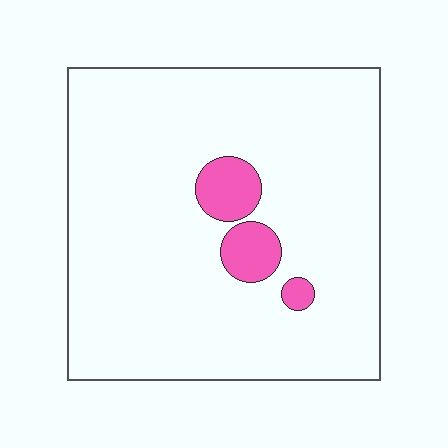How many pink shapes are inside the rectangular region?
3.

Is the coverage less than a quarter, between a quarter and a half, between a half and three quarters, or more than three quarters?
Less than a quarter.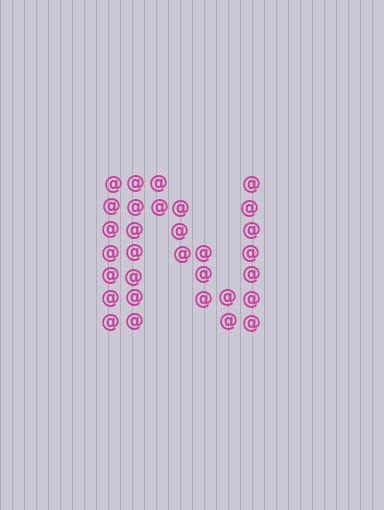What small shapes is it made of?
It is made of small at signs.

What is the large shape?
The large shape is the letter N.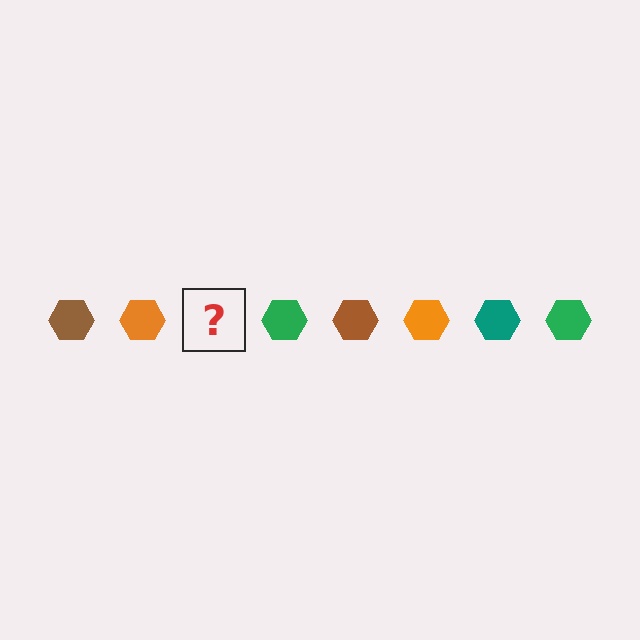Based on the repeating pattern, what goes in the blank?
The blank should be a teal hexagon.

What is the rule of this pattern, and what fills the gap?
The rule is that the pattern cycles through brown, orange, teal, green hexagons. The gap should be filled with a teal hexagon.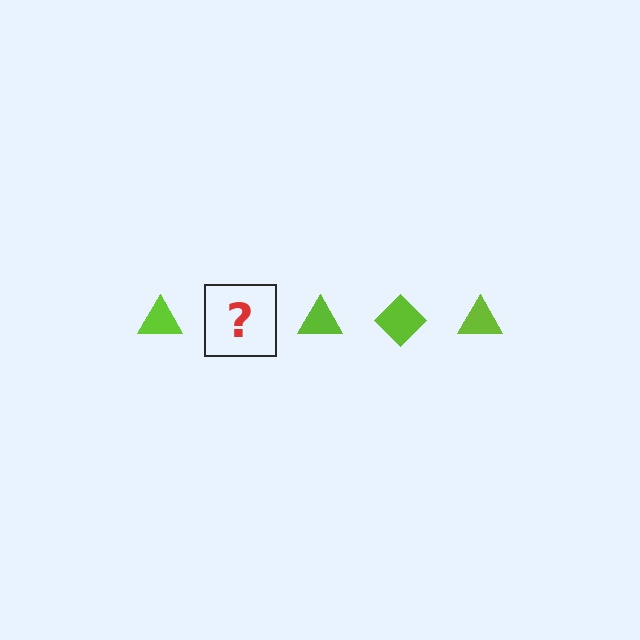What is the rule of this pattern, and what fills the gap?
The rule is that the pattern cycles through triangle, diamond shapes in lime. The gap should be filled with a lime diamond.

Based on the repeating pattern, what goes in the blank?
The blank should be a lime diamond.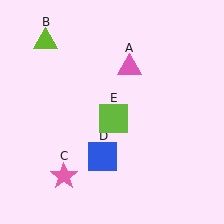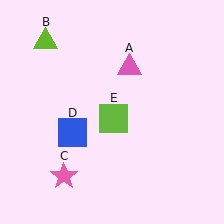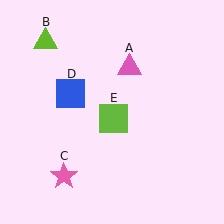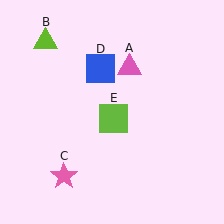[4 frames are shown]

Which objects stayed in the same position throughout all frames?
Pink triangle (object A) and lime triangle (object B) and pink star (object C) and lime square (object E) remained stationary.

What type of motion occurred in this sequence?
The blue square (object D) rotated clockwise around the center of the scene.